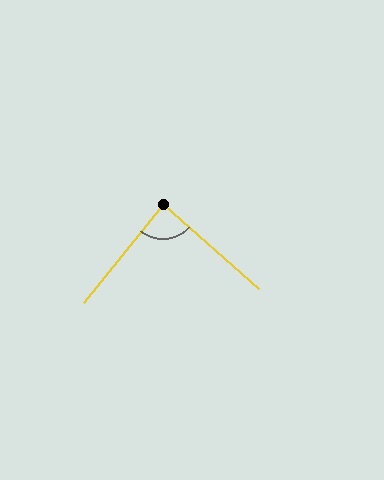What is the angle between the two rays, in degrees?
Approximately 87 degrees.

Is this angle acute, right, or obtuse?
It is approximately a right angle.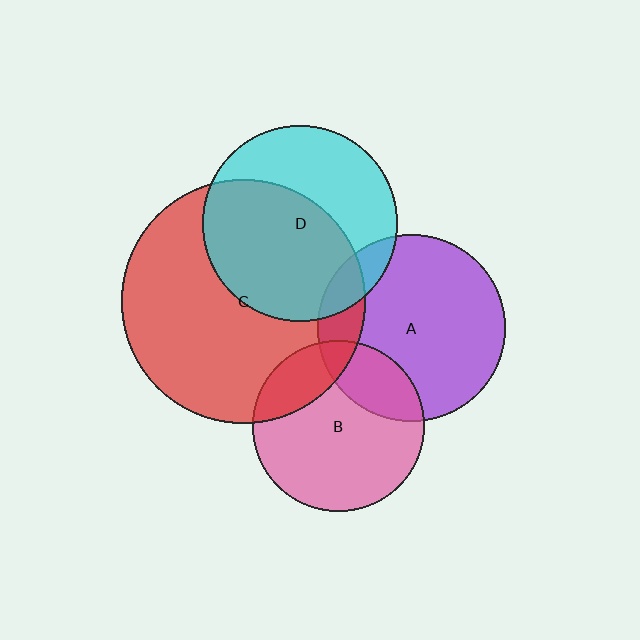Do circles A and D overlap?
Yes.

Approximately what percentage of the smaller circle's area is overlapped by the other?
Approximately 10%.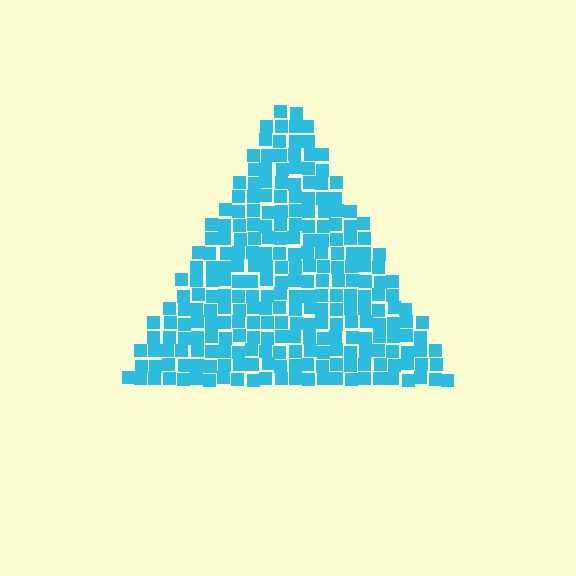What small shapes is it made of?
It is made of small squares.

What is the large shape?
The large shape is a triangle.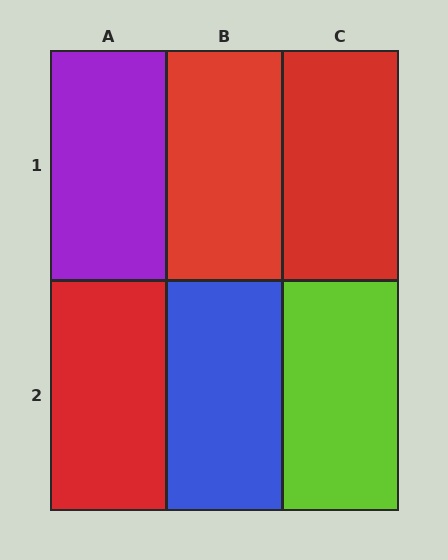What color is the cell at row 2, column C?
Lime.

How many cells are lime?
1 cell is lime.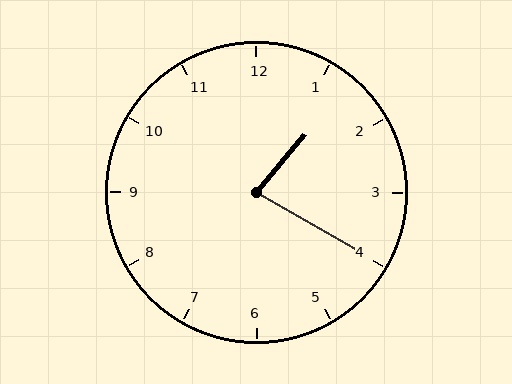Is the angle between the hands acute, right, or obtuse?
It is acute.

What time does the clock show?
1:20.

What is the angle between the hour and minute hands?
Approximately 80 degrees.